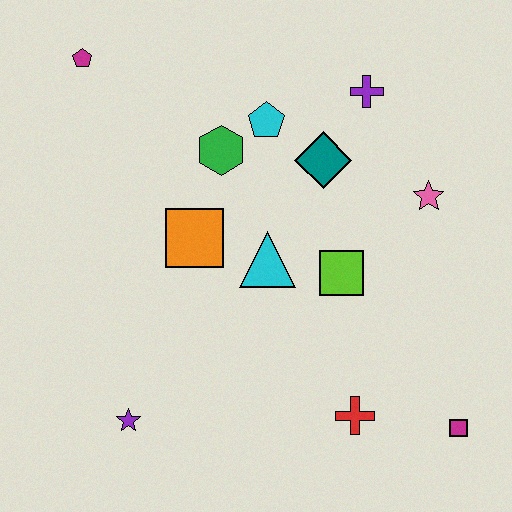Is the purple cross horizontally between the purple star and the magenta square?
Yes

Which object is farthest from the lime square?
The magenta pentagon is farthest from the lime square.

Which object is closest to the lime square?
The cyan triangle is closest to the lime square.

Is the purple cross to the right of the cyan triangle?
Yes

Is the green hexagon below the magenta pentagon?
Yes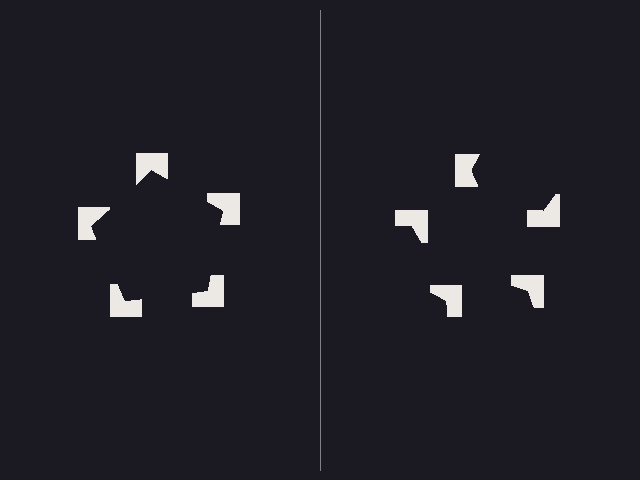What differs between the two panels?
The notched squares are positioned identically on both sides; only the wedge orientations differ. On the left they align to a pentagon; on the right they are misaligned.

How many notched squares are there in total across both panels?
10 — 5 on each side.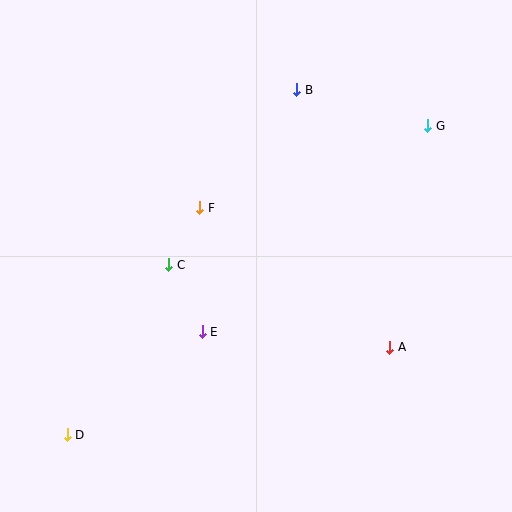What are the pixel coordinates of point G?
Point G is at (428, 126).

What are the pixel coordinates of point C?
Point C is at (169, 265).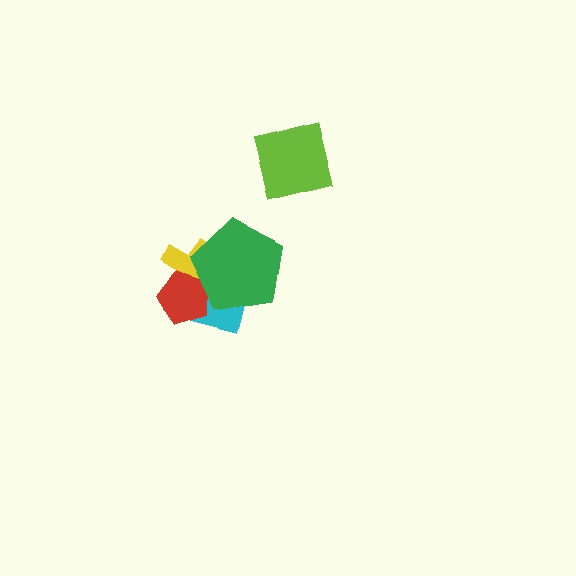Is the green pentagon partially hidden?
No, no other shape covers it.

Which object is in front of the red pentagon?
The green pentagon is in front of the red pentagon.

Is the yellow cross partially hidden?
Yes, it is partially covered by another shape.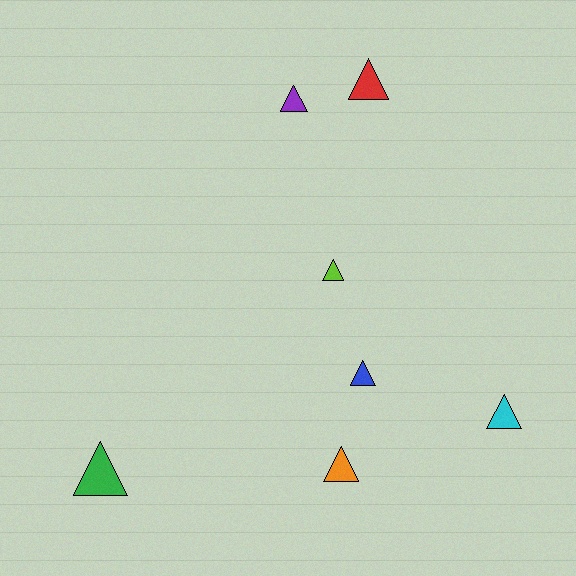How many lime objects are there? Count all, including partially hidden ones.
There is 1 lime object.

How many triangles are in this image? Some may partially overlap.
There are 7 triangles.